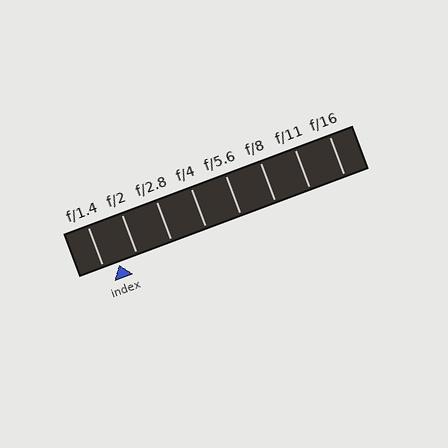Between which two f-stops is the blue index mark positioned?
The index mark is between f/1.4 and f/2.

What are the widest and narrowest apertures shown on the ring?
The widest aperture shown is f/1.4 and the narrowest is f/16.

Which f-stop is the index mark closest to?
The index mark is closest to f/1.4.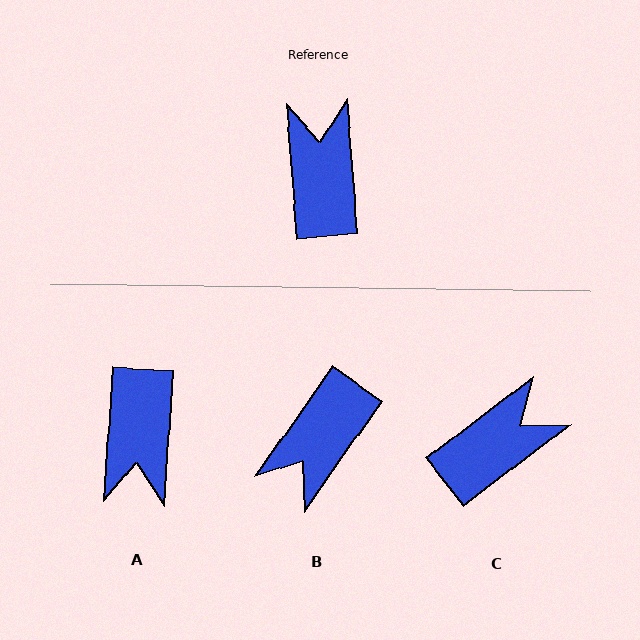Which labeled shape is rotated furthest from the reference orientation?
A, about 172 degrees away.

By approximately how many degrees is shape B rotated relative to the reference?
Approximately 140 degrees counter-clockwise.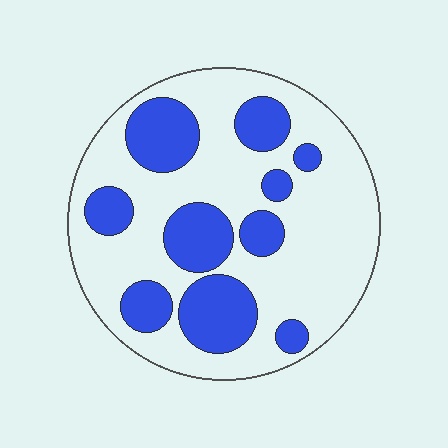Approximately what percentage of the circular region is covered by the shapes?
Approximately 30%.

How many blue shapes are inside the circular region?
10.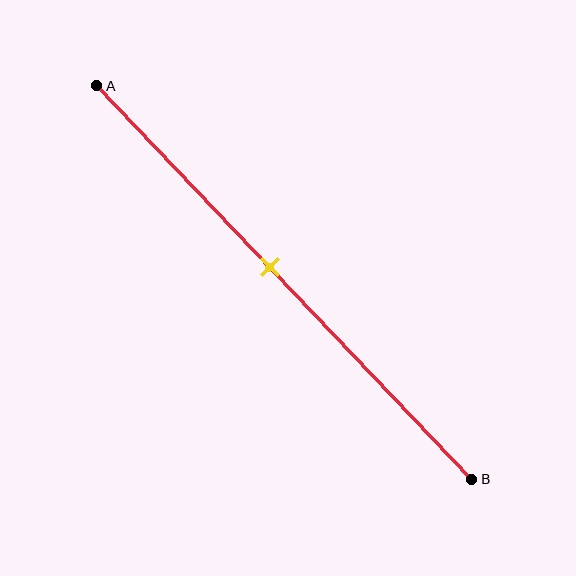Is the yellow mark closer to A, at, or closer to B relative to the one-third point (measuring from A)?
The yellow mark is closer to point B than the one-third point of segment AB.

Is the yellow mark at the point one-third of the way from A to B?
No, the mark is at about 45% from A, not at the 33% one-third point.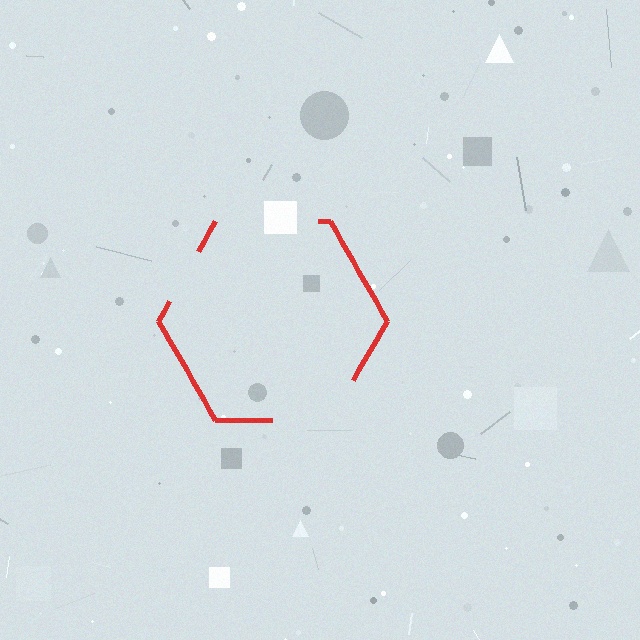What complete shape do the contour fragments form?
The contour fragments form a hexagon.